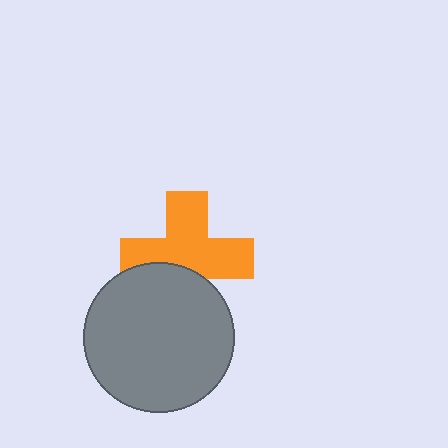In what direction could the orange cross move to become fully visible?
The orange cross could move up. That would shift it out from behind the gray circle entirely.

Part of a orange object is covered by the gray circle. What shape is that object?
It is a cross.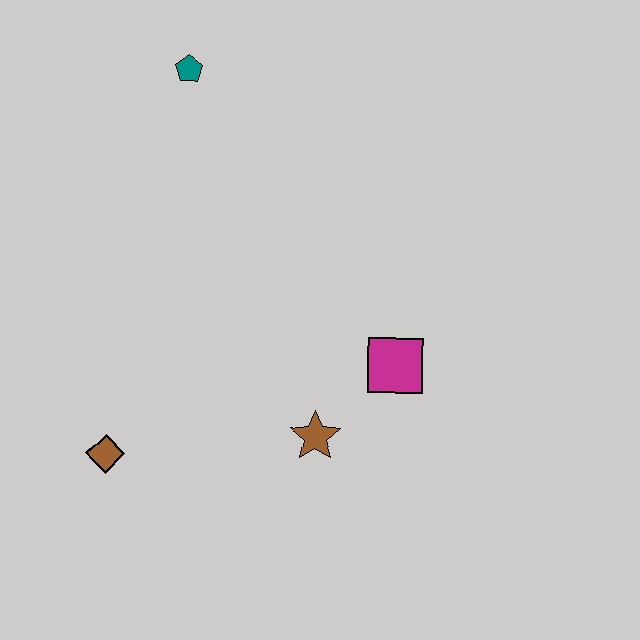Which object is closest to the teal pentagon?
The magenta square is closest to the teal pentagon.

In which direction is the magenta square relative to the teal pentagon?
The magenta square is below the teal pentagon.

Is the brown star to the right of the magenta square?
No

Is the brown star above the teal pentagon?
No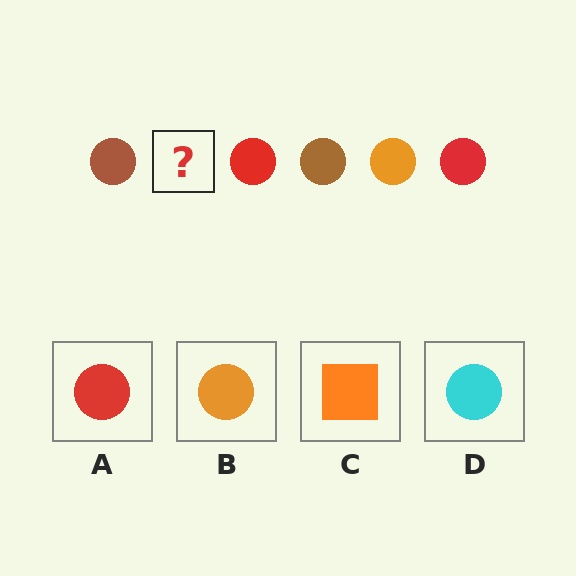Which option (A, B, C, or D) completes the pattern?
B.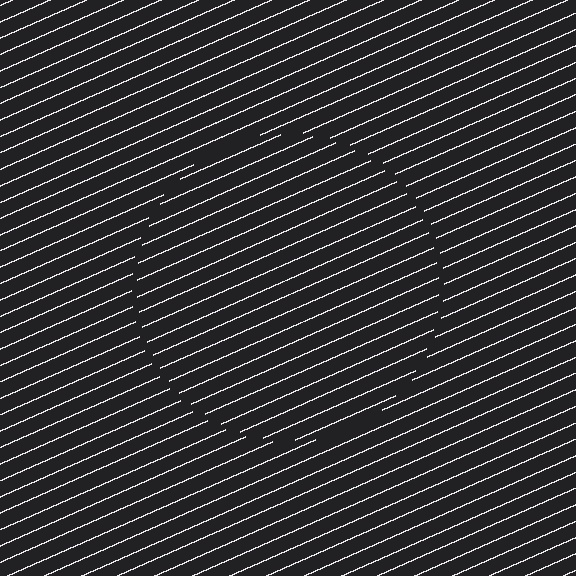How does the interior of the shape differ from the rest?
The interior of the shape contains the same grating, shifted by half a period — the contour is defined by the phase discontinuity where line-ends from the inner and outer gratings abut.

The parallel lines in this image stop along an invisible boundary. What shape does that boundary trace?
An illusory circle. The interior of the shape contains the same grating, shifted by half a period — the contour is defined by the phase discontinuity where line-ends from the inner and outer gratings abut.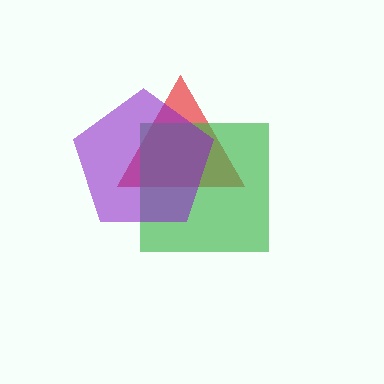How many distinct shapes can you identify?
There are 3 distinct shapes: a red triangle, a green square, a purple pentagon.